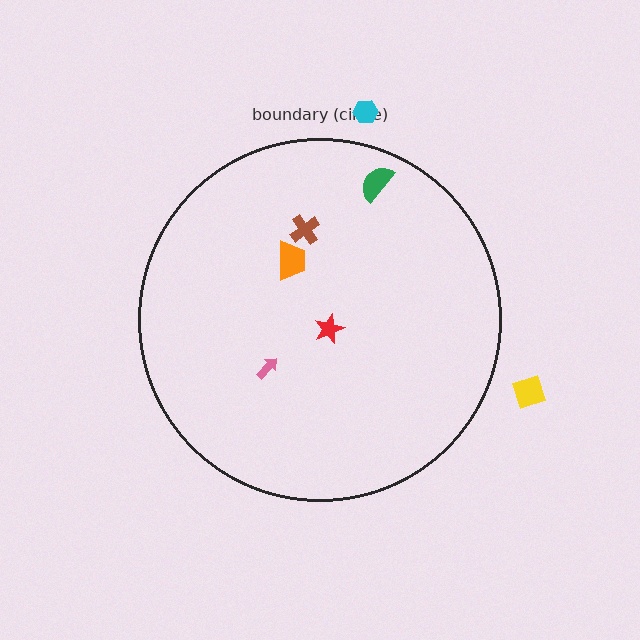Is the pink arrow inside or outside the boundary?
Inside.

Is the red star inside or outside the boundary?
Inside.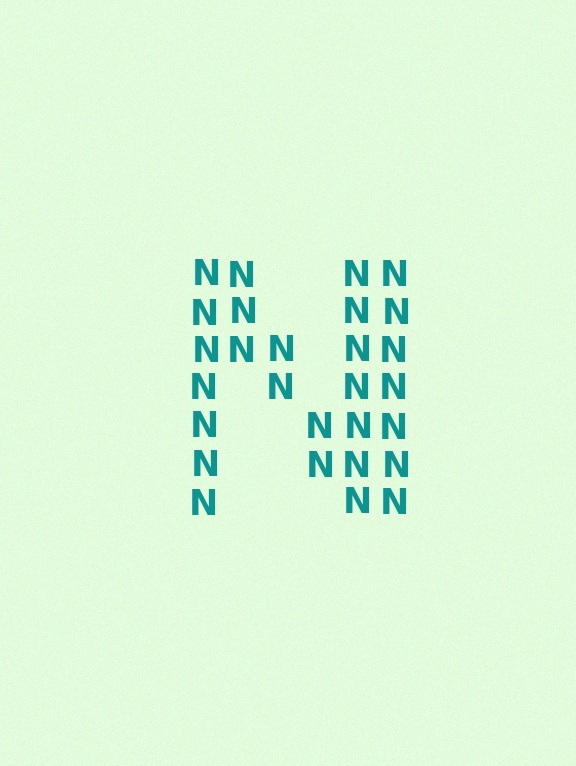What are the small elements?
The small elements are letter N's.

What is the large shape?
The large shape is the letter N.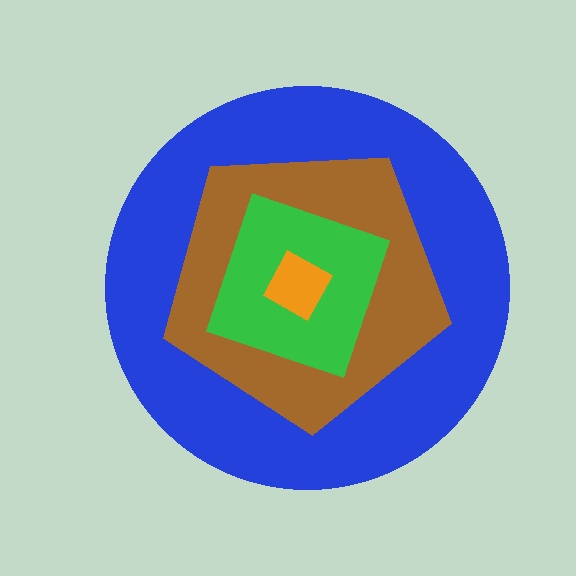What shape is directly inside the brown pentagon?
The green diamond.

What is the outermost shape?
The blue circle.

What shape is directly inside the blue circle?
The brown pentagon.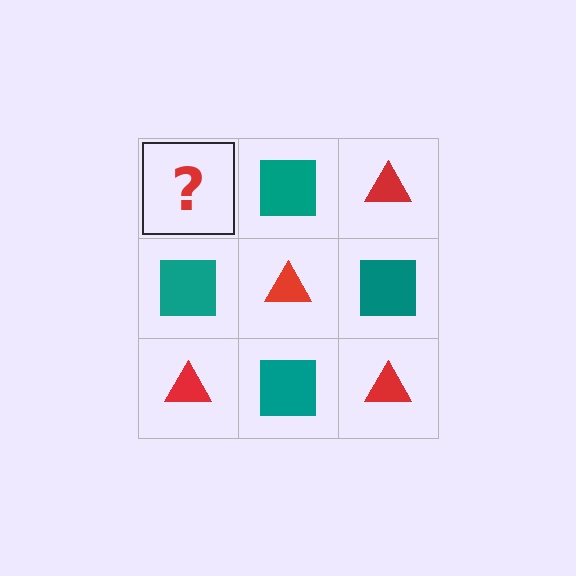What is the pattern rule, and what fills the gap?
The rule is that it alternates red triangle and teal square in a checkerboard pattern. The gap should be filled with a red triangle.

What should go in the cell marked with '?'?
The missing cell should contain a red triangle.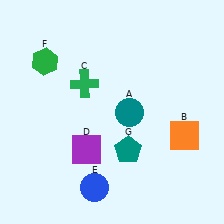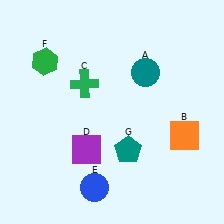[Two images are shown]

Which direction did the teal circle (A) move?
The teal circle (A) moved up.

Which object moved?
The teal circle (A) moved up.